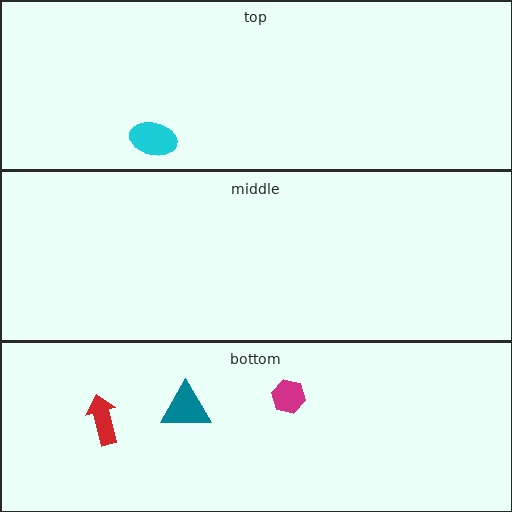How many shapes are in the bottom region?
3.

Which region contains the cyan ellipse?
The top region.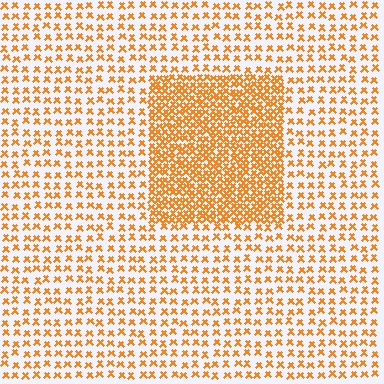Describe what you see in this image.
The image contains small orange elements arranged at two different densities. A rectangle-shaped region is visible where the elements are more densely packed than the surrounding area.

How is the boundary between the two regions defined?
The boundary is defined by a change in element density (approximately 2.4x ratio). All elements are the same color, size, and shape.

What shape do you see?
I see a rectangle.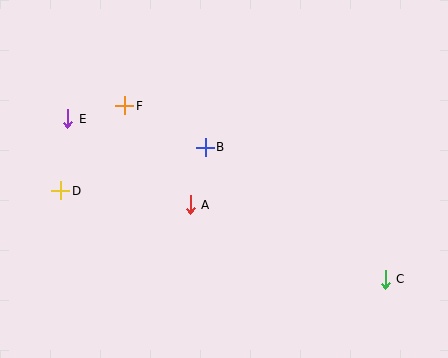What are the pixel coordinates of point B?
Point B is at (205, 147).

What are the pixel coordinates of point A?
Point A is at (190, 205).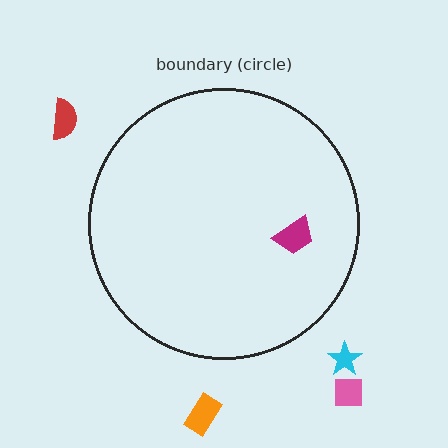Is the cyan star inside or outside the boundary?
Outside.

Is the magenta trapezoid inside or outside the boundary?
Inside.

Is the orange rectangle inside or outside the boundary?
Outside.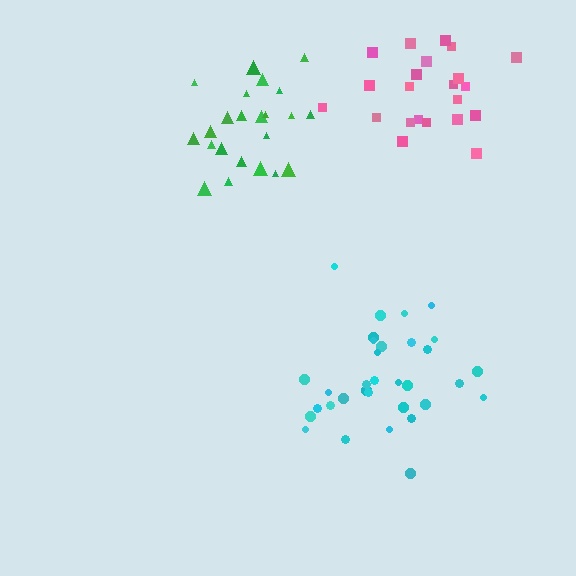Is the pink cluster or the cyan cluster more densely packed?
Pink.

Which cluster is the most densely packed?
Pink.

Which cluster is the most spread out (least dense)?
Cyan.